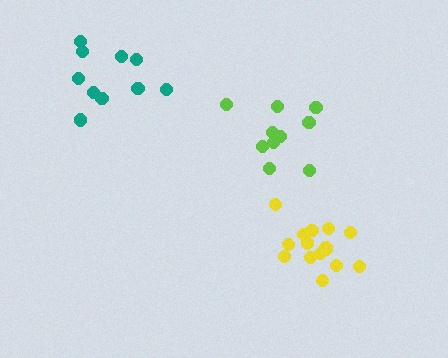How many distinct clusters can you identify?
There are 3 distinct clusters.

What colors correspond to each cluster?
The clusters are colored: yellow, lime, teal.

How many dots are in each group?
Group 1: 15 dots, Group 2: 10 dots, Group 3: 10 dots (35 total).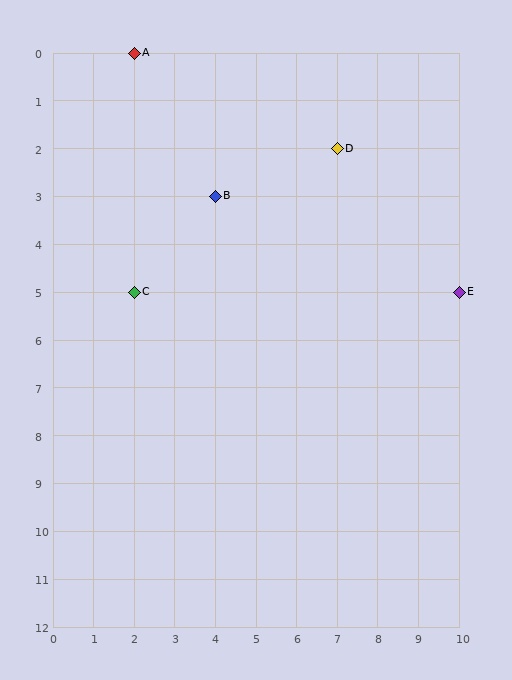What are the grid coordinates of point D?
Point D is at grid coordinates (7, 2).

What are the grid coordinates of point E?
Point E is at grid coordinates (10, 5).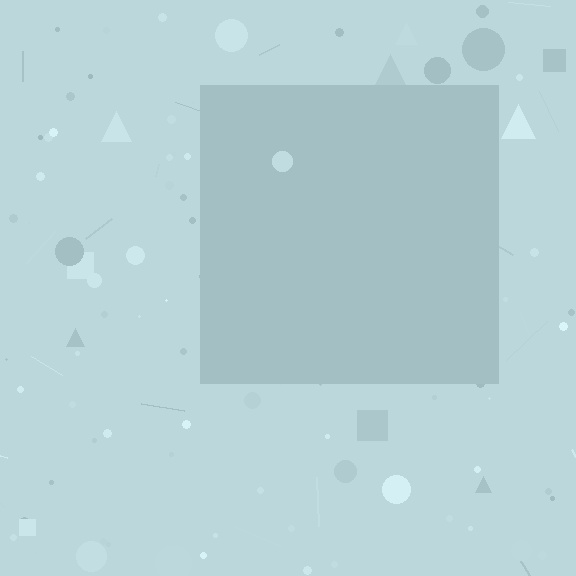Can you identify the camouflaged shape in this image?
The camouflaged shape is a square.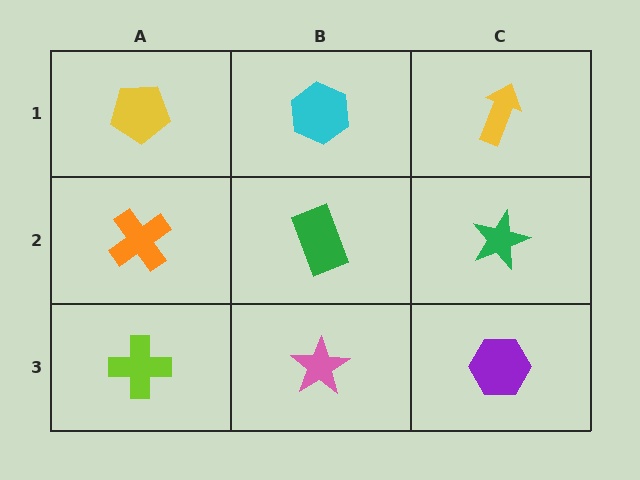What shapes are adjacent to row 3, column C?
A green star (row 2, column C), a pink star (row 3, column B).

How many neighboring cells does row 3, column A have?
2.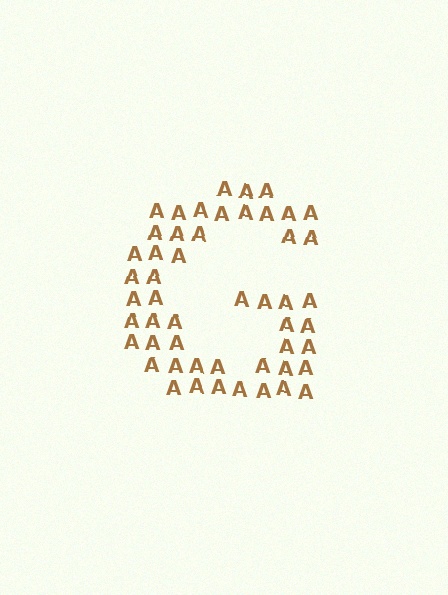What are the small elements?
The small elements are letter A's.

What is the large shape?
The large shape is the letter G.